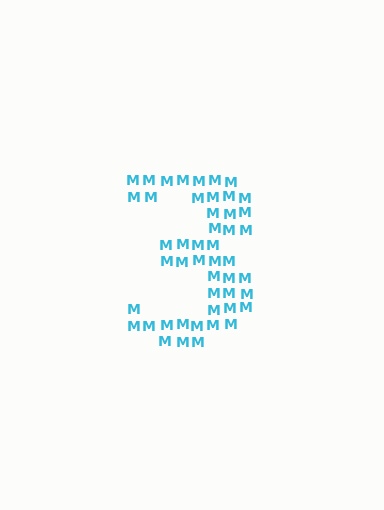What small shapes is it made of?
It is made of small letter M's.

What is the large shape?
The large shape is the digit 3.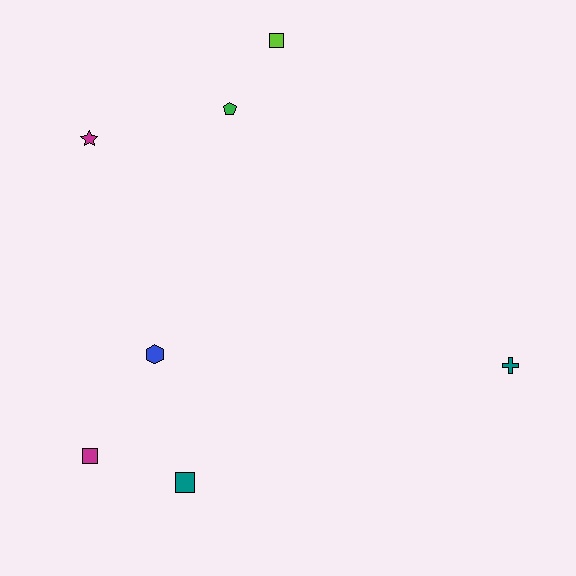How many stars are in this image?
There is 1 star.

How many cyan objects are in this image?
There are no cyan objects.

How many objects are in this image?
There are 7 objects.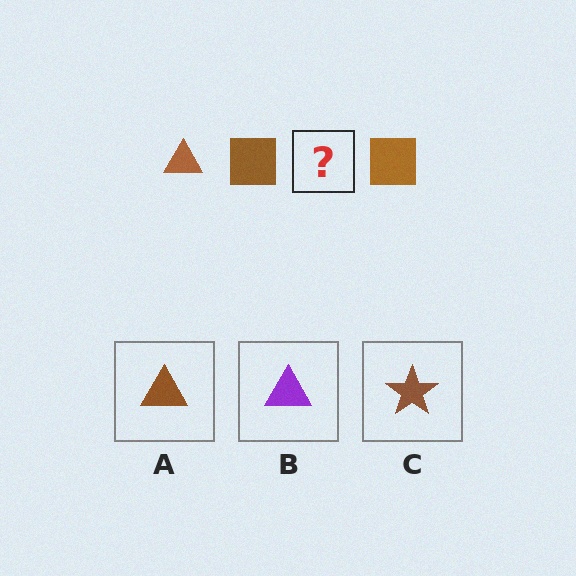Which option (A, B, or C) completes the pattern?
A.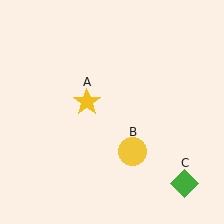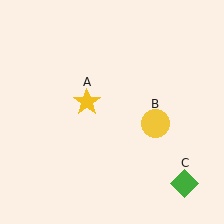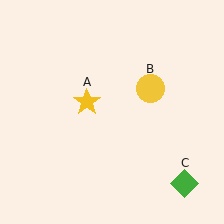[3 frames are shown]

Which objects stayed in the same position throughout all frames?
Yellow star (object A) and green diamond (object C) remained stationary.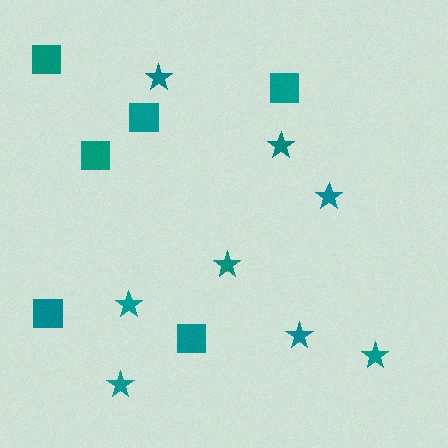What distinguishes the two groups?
There are 2 groups: one group of stars (8) and one group of squares (6).